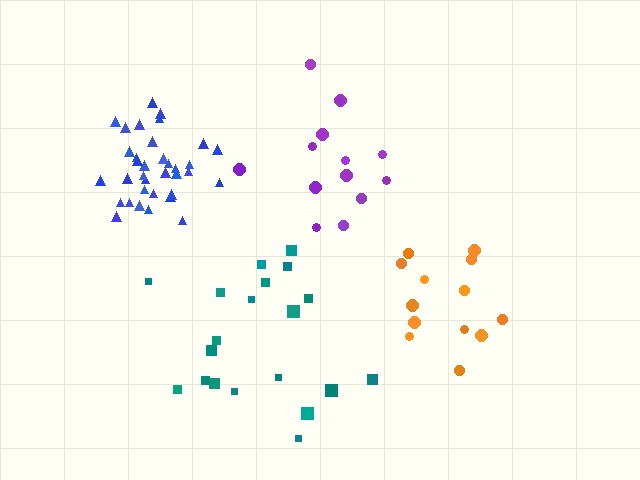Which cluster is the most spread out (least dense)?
Teal.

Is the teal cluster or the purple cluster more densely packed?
Purple.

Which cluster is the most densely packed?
Blue.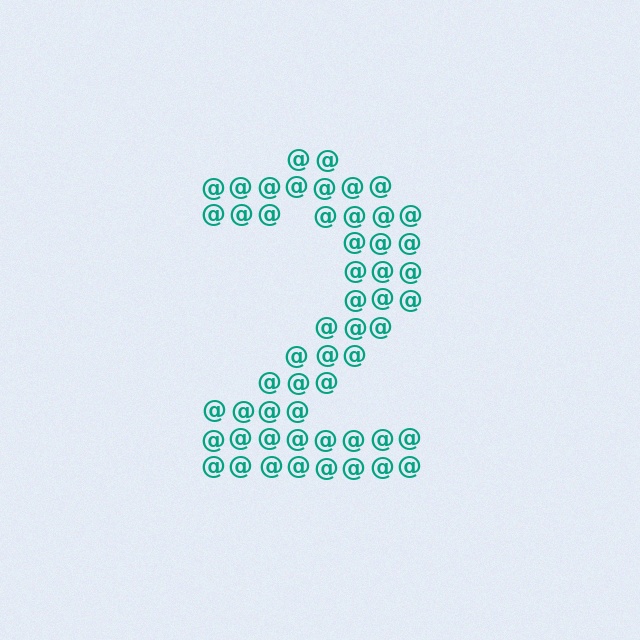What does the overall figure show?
The overall figure shows the digit 2.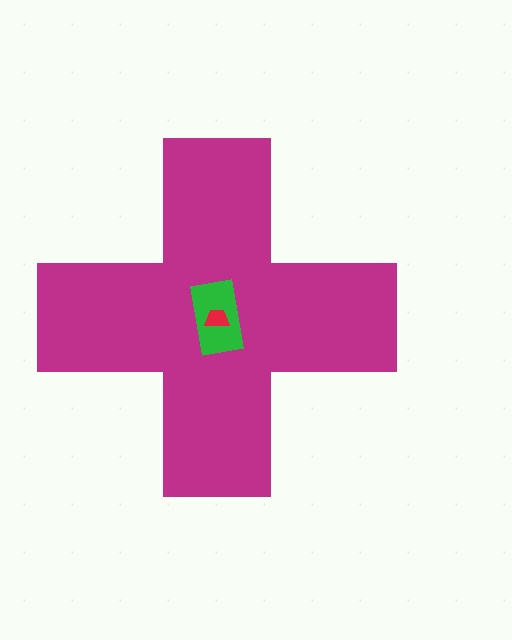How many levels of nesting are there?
3.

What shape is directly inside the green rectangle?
The red trapezoid.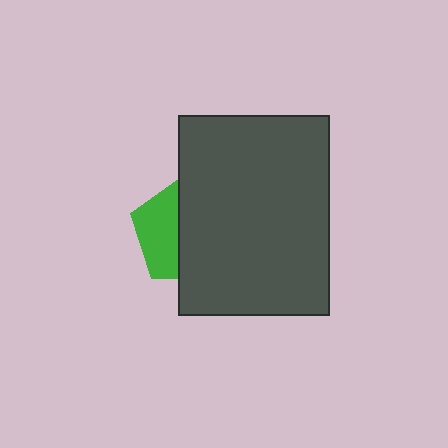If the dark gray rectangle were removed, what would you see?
You would see the complete green pentagon.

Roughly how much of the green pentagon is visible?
A small part of it is visible (roughly 39%).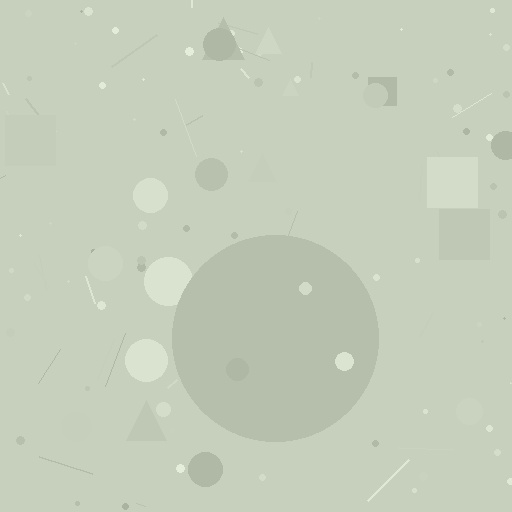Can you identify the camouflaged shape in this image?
The camouflaged shape is a circle.